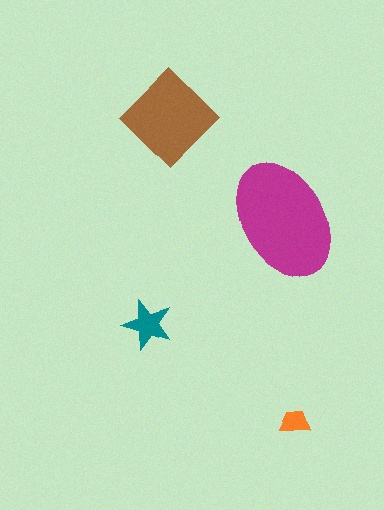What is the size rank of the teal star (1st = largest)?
3rd.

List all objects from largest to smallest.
The magenta ellipse, the brown diamond, the teal star, the orange trapezoid.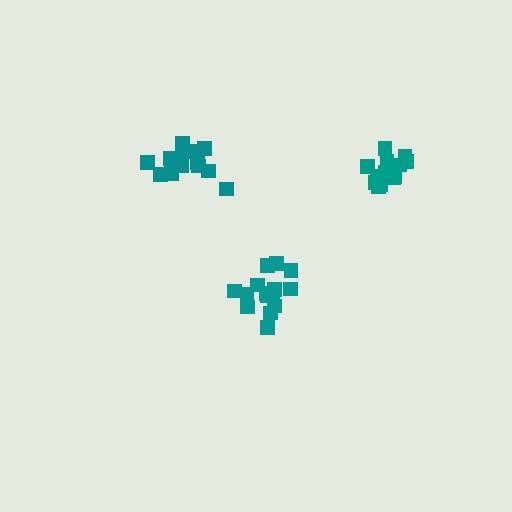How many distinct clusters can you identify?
There are 3 distinct clusters.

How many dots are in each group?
Group 1: 16 dots, Group 2: 15 dots, Group 3: 13 dots (44 total).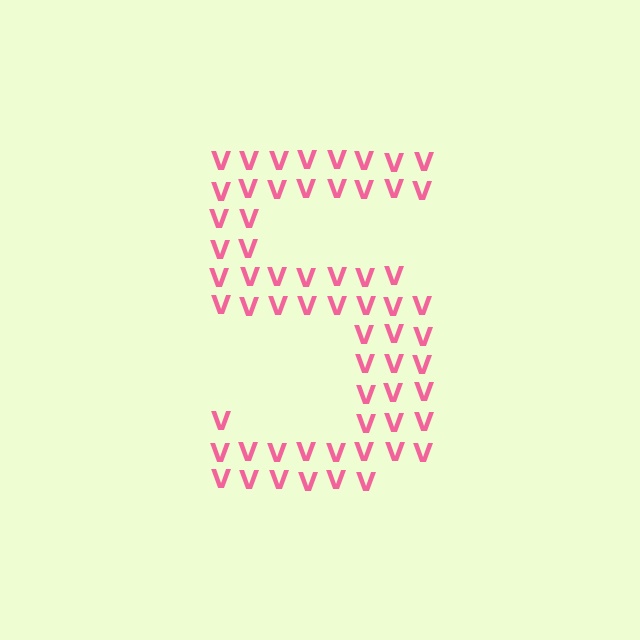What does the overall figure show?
The overall figure shows the digit 5.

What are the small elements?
The small elements are letter V's.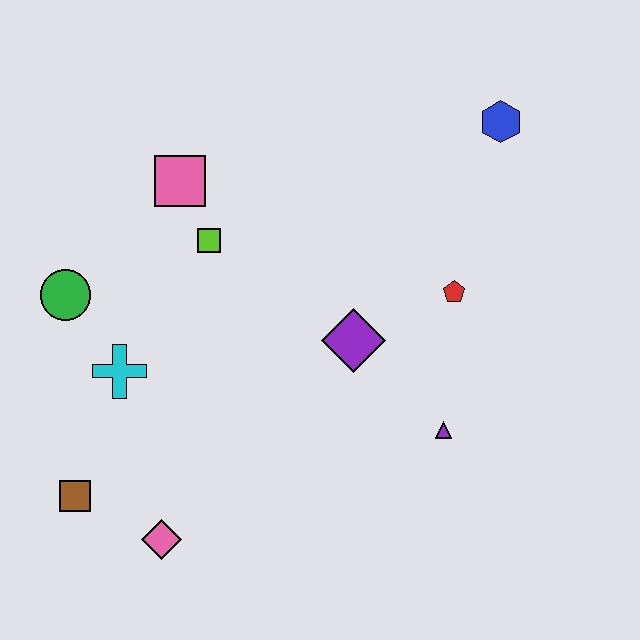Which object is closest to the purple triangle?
The purple diamond is closest to the purple triangle.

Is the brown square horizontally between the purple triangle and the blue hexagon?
No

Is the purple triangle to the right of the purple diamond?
Yes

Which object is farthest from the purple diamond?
The brown square is farthest from the purple diamond.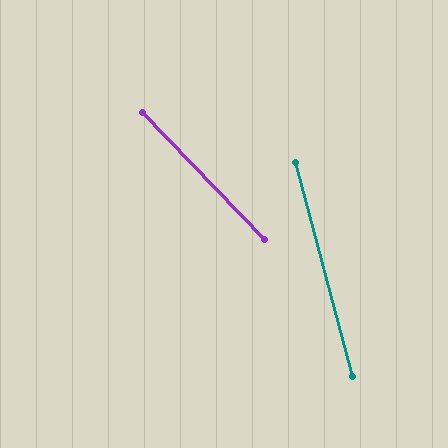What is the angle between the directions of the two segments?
Approximately 29 degrees.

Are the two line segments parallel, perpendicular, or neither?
Neither parallel nor perpendicular — they differ by about 29°.